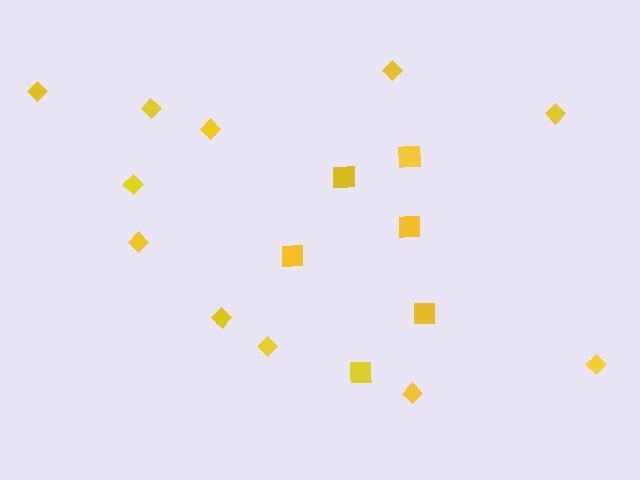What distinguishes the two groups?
There are 2 groups: one group of diamonds (11) and one group of squares (6).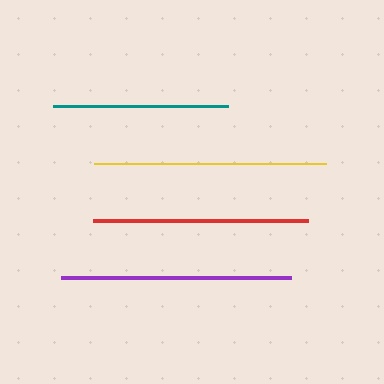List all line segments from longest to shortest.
From longest to shortest: yellow, purple, red, teal.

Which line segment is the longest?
The yellow line is the longest at approximately 232 pixels.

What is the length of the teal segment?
The teal segment is approximately 175 pixels long.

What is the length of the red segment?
The red segment is approximately 215 pixels long.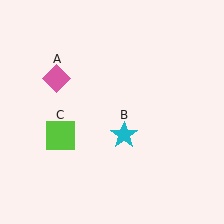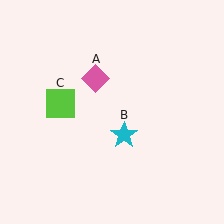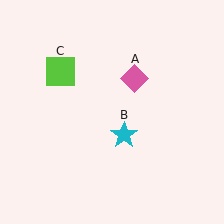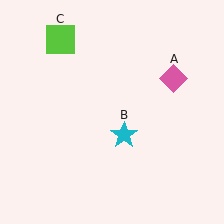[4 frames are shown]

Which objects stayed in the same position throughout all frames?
Cyan star (object B) remained stationary.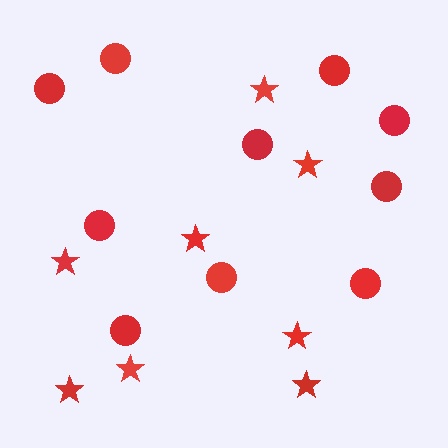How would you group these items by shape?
There are 2 groups: one group of circles (10) and one group of stars (8).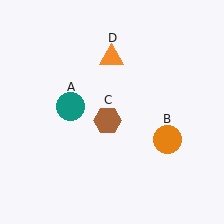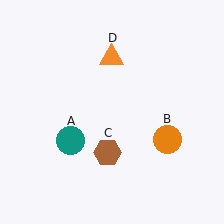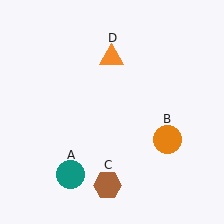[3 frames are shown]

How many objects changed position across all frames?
2 objects changed position: teal circle (object A), brown hexagon (object C).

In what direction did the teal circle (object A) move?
The teal circle (object A) moved down.